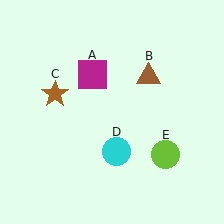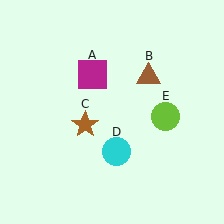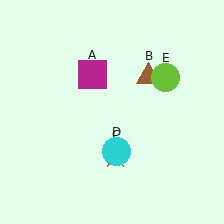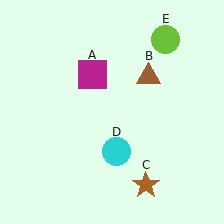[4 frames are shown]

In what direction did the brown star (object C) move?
The brown star (object C) moved down and to the right.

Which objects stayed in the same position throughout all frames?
Magenta square (object A) and brown triangle (object B) and cyan circle (object D) remained stationary.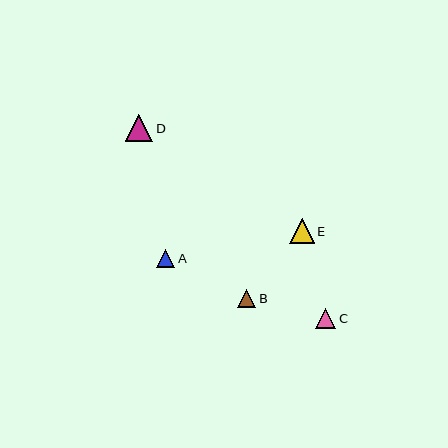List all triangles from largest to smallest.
From largest to smallest: D, E, C, B, A.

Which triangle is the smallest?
Triangle A is the smallest with a size of approximately 18 pixels.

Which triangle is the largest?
Triangle D is the largest with a size of approximately 27 pixels.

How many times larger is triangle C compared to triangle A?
Triangle C is approximately 1.1 times the size of triangle A.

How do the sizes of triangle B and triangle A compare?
Triangle B and triangle A are approximately the same size.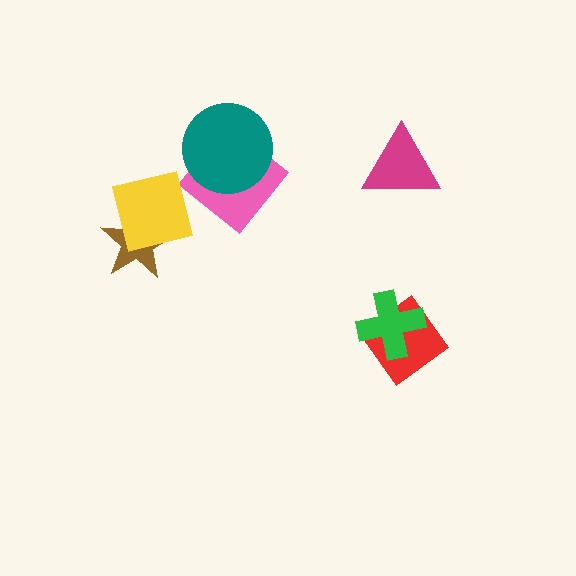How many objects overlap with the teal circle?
1 object overlaps with the teal circle.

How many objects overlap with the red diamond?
1 object overlaps with the red diamond.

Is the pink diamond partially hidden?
Yes, it is partially covered by another shape.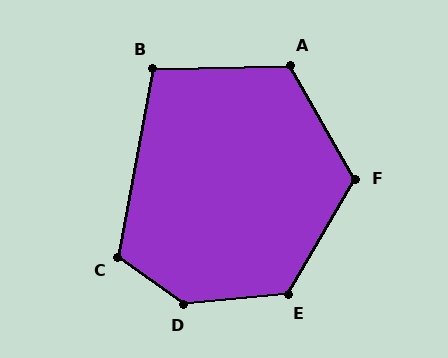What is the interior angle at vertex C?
Approximately 115 degrees (obtuse).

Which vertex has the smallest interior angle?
B, at approximately 102 degrees.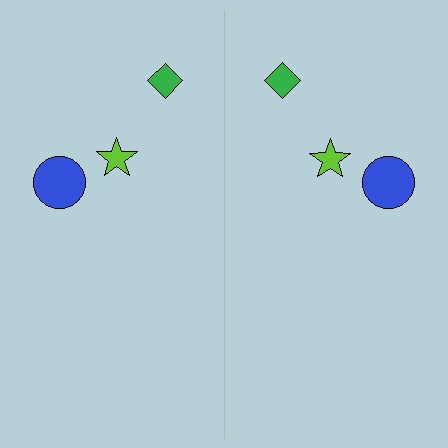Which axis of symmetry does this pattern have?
The pattern has a vertical axis of symmetry running through the center of the image.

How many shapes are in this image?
There are 6 shapes in this image.